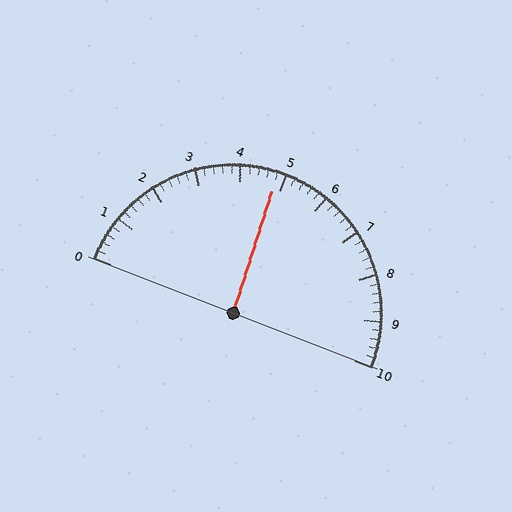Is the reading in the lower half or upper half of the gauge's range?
The reading is in the lower half of the range (0 to 10).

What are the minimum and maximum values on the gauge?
The gauge ranges from 0 to 10.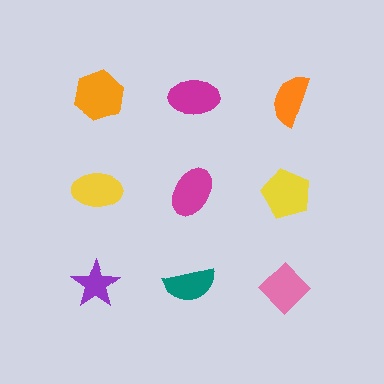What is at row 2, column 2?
A magenta ellipse.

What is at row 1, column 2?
A magenta ellipse.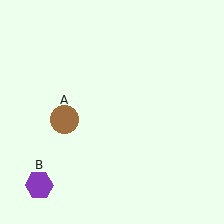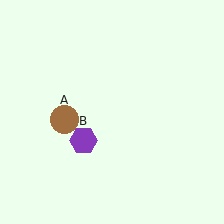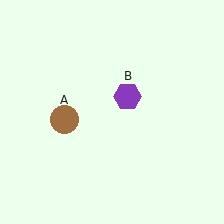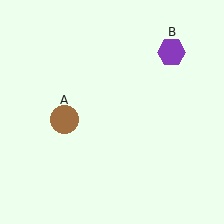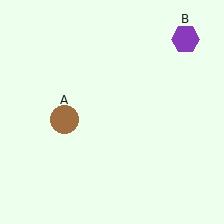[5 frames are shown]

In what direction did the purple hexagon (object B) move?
The purple hexagon (object B) moved up and to the right.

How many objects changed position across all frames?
1 object changed position: purple hexagon (object B).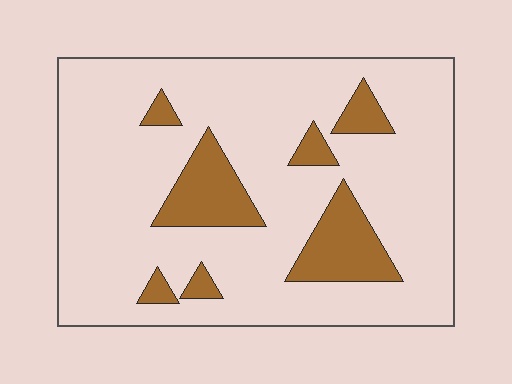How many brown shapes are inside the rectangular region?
7.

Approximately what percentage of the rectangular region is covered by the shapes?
Approximately 15%.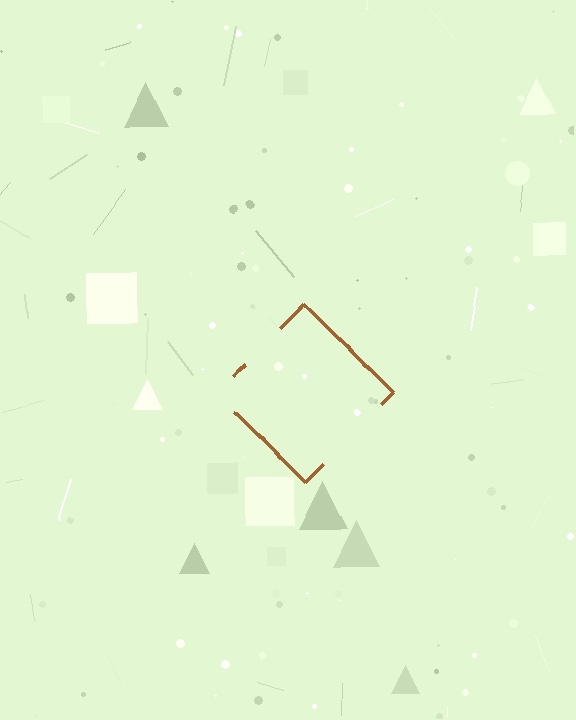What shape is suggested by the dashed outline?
The dashed outline suggests a diamond.